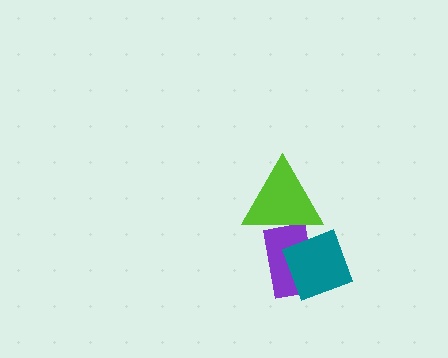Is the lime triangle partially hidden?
No, no other shape covers it.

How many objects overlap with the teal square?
1 object overlaps with the teal square.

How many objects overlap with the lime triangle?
1 object overlaps with the lime triangle.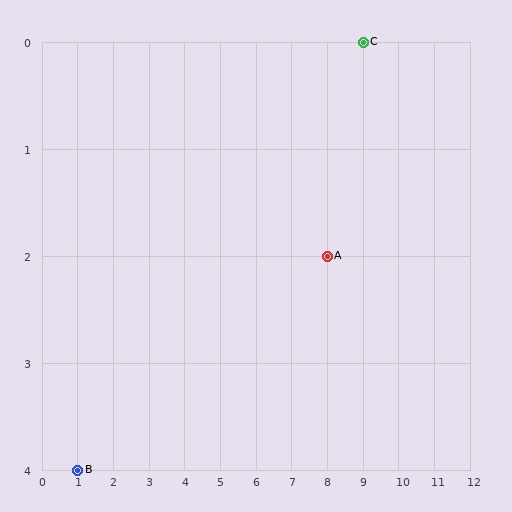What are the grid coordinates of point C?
Point C is at grid coordinates (9, 0).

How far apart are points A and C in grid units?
Points A and C are 1 column and 2 rows apart (about 2.2 grid units diagonally).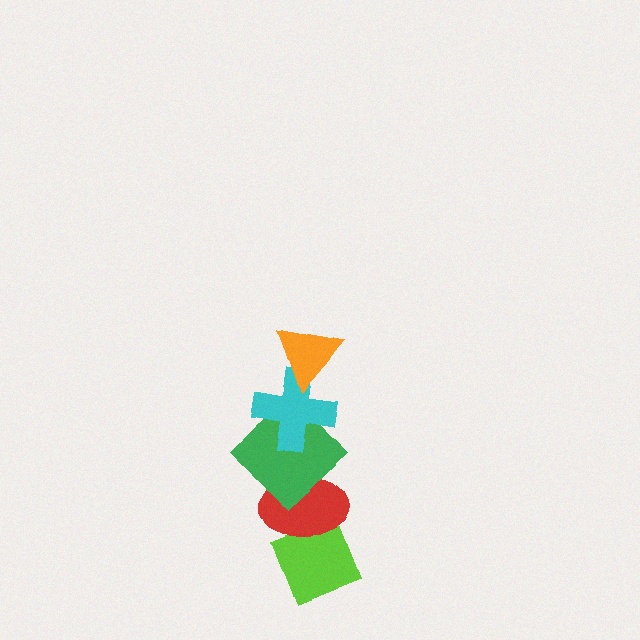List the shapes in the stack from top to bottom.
From top to bottom: the orange triangle, the cyan cross, the green diamond, the red ellipse, the lime diamond.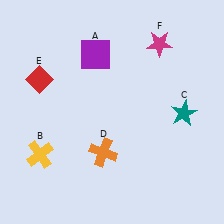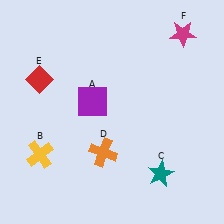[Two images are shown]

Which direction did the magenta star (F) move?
The magenta star (F) moved right.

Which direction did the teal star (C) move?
The teal star (C) moved down.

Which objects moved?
The objects that moved are: the purple square (A), the teal star (C), the magenta star (F).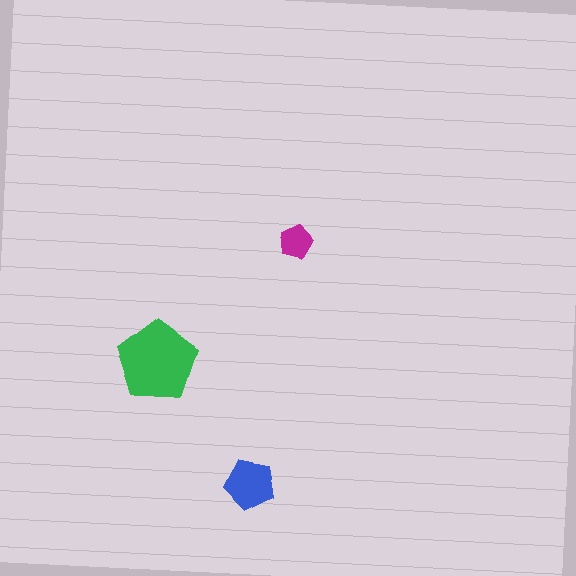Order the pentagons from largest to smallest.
the green one, the blue one, the magenta one.